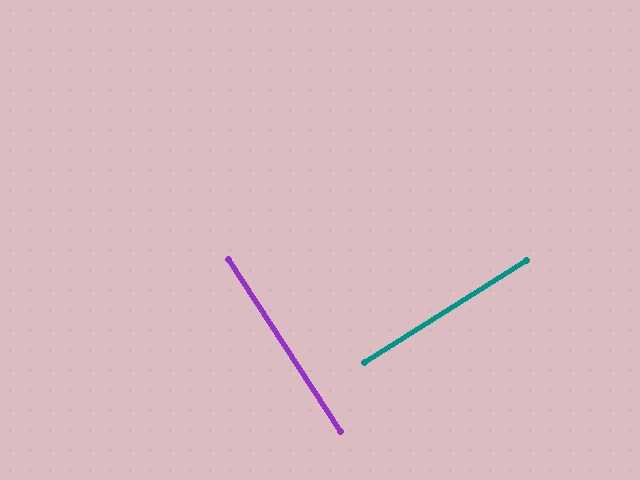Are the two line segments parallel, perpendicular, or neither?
Perpendicular — they meet at approximately 89°.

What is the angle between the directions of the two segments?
Approximately 89 degrees.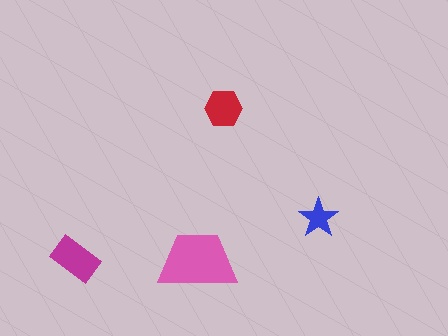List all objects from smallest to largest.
The blue star, the red hexagon, the magenta rectangle, the pink trapezoid.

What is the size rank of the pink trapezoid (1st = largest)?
1st.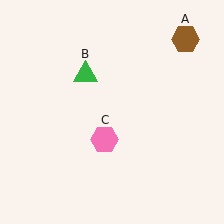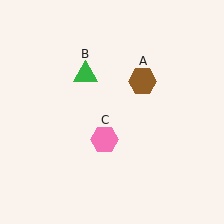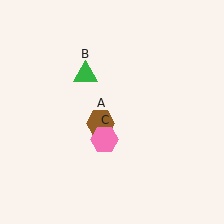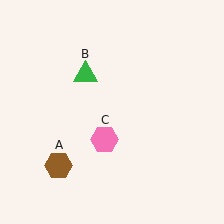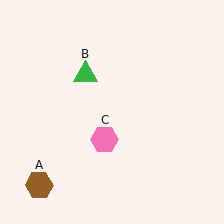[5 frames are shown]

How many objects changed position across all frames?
1 object changed position: brown hexagon (object A).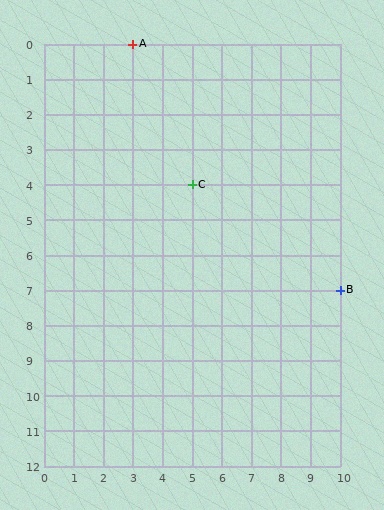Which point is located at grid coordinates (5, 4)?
Point C is at (5, 4).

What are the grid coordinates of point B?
Point B is at grid coordinates (10, 7).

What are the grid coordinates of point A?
Point A is at grid coordinates (3, 0).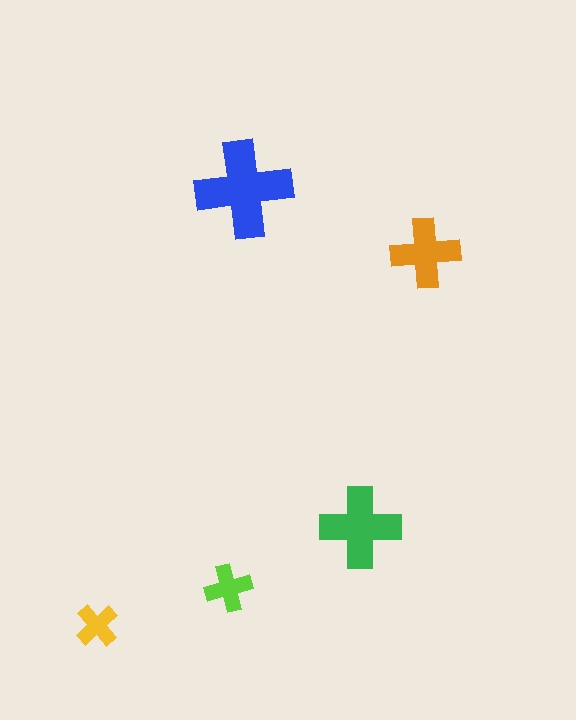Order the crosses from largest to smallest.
the blue one, the green one, the orange one, the lime one, the yellow one.